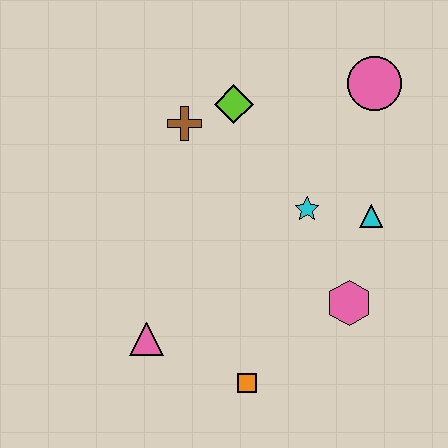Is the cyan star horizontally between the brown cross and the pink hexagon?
Yes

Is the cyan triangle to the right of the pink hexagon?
Yes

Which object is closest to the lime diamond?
The brown cross is closest to the lime diamond.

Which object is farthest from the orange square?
The pink circle is farthest from the orange square.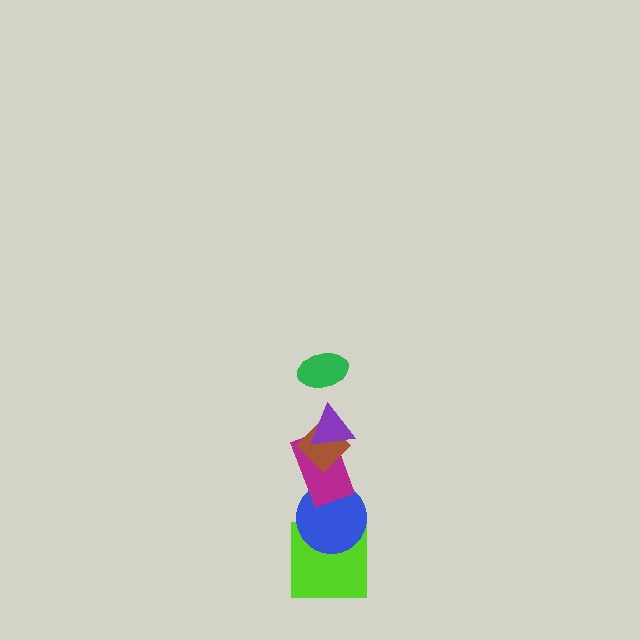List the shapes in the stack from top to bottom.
From top to bottom: the green ellipse, the purple triangle, the brown diamond, the magenta rectangle, the blue circle, the lime square.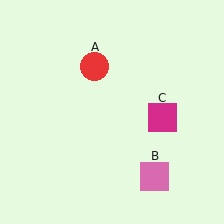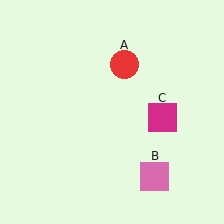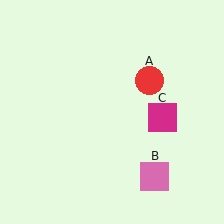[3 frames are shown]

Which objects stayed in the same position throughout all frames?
Pink square (object B) and magenta square (object C) remained stationary.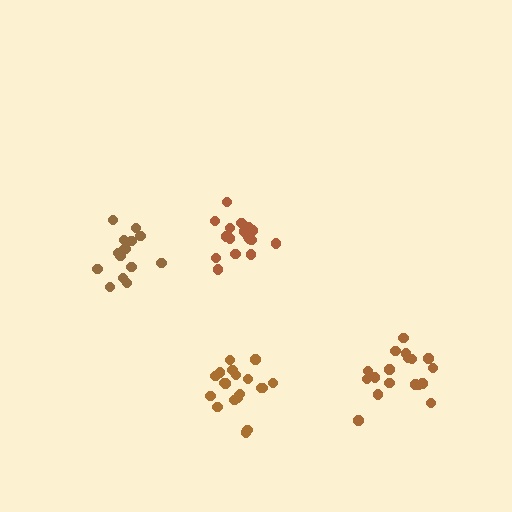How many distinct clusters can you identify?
There are 4 distinct clusters.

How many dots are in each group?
Group 1: 20 dots, Group 2: 18 dots, Group 3: 20 dots, Group 4: 15 dots (73 total).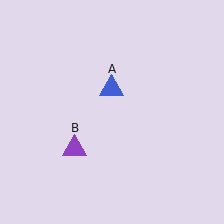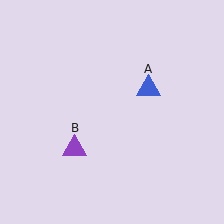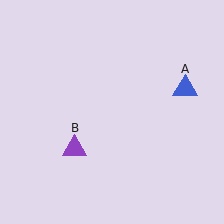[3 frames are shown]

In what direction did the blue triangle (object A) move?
The blue triangle (object A) moved right.